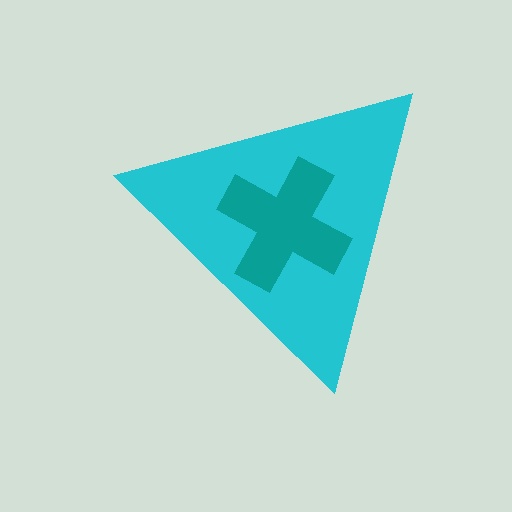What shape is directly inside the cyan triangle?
The teal cross.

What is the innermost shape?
The teal cross.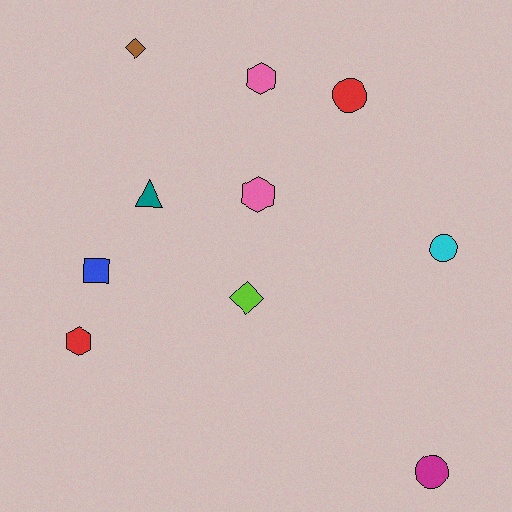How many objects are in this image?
There are 10 objects.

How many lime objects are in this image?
There is 1 lime object.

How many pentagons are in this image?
There are no pentagons.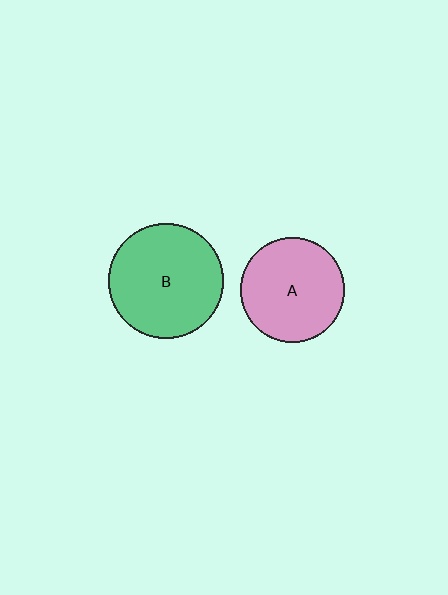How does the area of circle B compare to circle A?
Approximately 1.2 times.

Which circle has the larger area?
Circle B (green).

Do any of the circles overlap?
No, none of the circles overlap.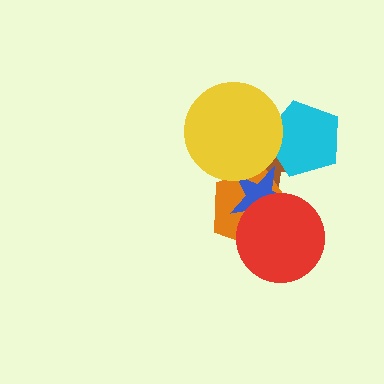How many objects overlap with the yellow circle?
4 objects overlap with the yellow circle.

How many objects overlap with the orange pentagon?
4 objects overlap with the orange pentagon.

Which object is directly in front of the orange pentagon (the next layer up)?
The blue star is directly in front of the orange pentagon.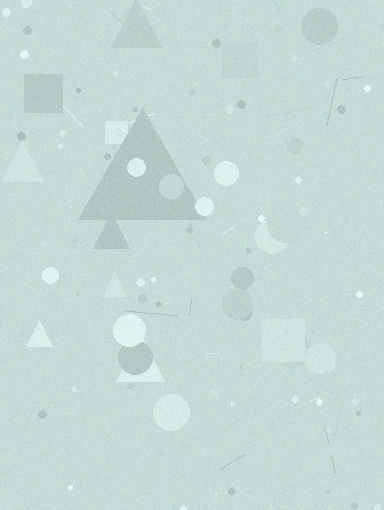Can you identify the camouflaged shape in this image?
The camouflaged shape is a triangle.